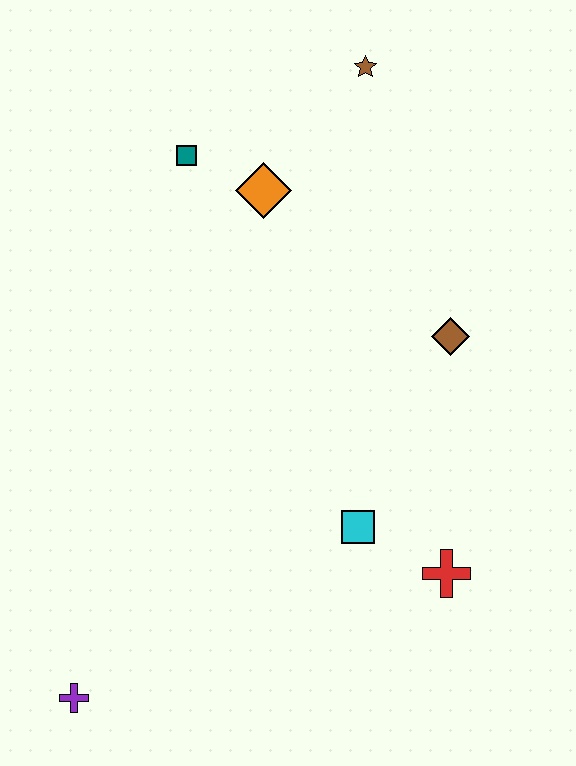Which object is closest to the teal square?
The orange diamond is closest to the teal square.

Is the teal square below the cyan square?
No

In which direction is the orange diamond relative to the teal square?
The orange diamond is to the right of the teal square.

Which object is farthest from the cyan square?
The brown star is farthest from the cyan square.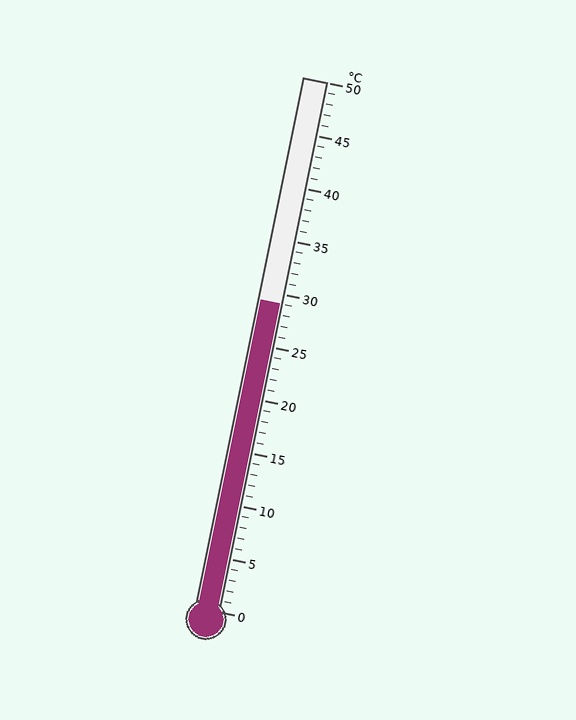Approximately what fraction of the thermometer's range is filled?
The thermometer is filled to approximately 60% of its range.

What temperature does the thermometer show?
The thermometer shows approximately 29°C.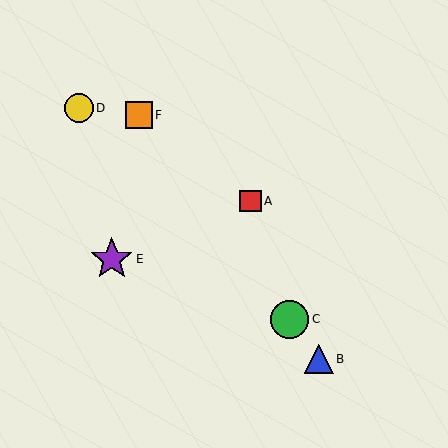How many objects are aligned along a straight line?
3 objects (B, C, F) are aligned along a straight line.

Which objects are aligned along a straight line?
Objects B, C, F are aligned along a straight line.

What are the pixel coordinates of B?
Object B is at (319, 359).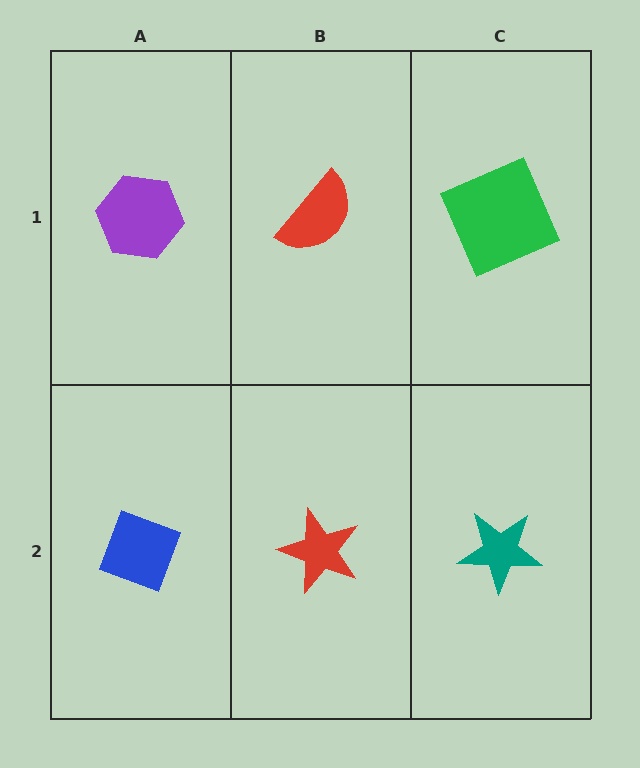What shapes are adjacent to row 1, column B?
A red star (row 2, column B), a purple hexagon (row 1, column A), a green square (row 1, column C).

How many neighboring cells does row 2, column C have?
2.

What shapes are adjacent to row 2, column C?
A green square (row 1, column C), a red star (row 2, column B).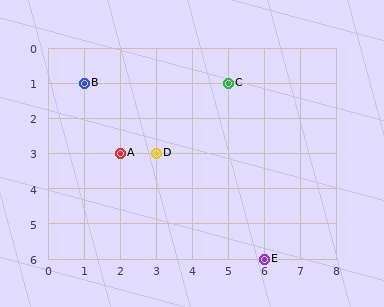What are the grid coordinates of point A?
Point A is at grid coordinates (2, 3).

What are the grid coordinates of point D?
Point D is at grid coordinates (3, 3).